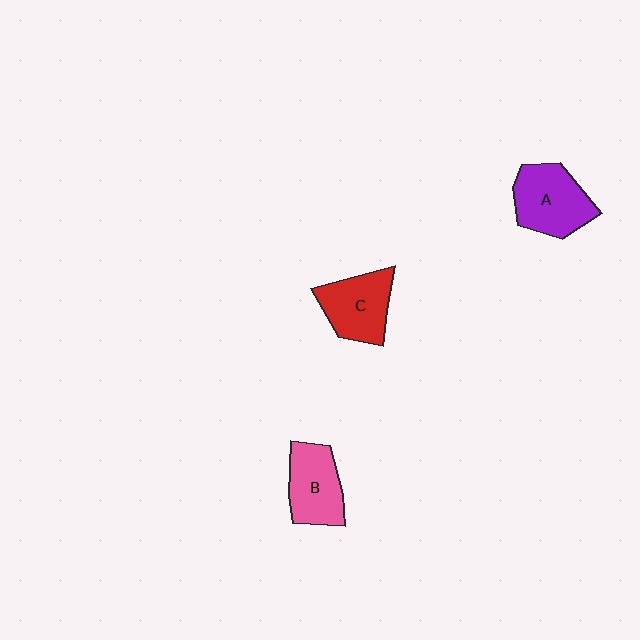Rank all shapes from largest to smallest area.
From largest to smallest: A (purple), C (red), B (pink).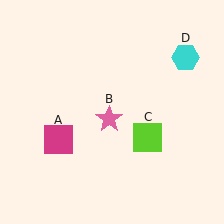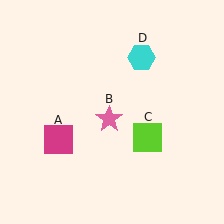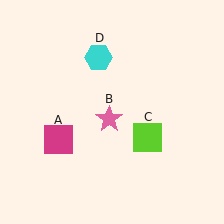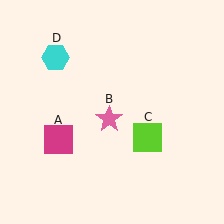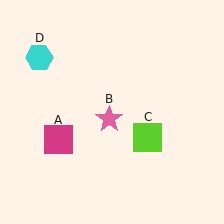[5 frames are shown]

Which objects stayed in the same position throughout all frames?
Magenta square (object A) and pink star (object B) and lime square (object C) remained stationary.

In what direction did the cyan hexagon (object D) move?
The cyan hexagon (object D) moved left.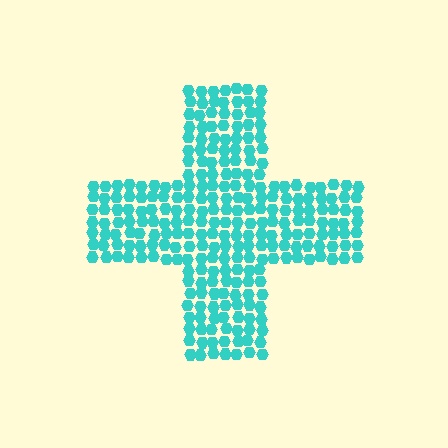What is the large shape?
The large shape is a cross.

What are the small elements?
The small elements are hexagons.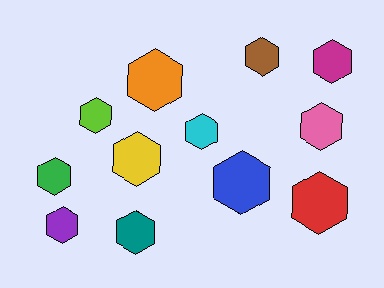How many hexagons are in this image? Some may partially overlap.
There are 12 hexagons.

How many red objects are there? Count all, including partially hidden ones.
There is 1 red object.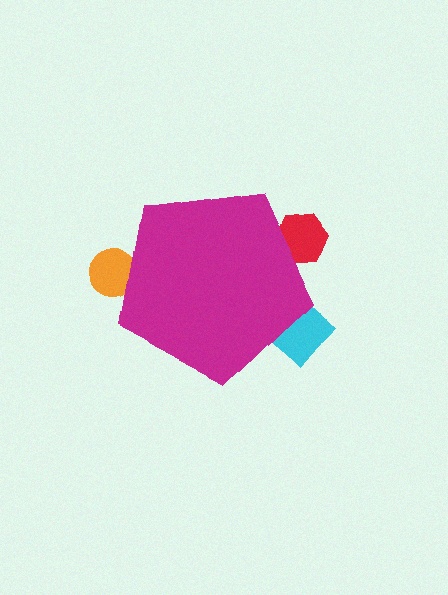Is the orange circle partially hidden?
Yes, the orange circle is partially hidden behind the magenta pentagon.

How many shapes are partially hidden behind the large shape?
3 shapes are partially hidden.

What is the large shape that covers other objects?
A magenta pentagon.